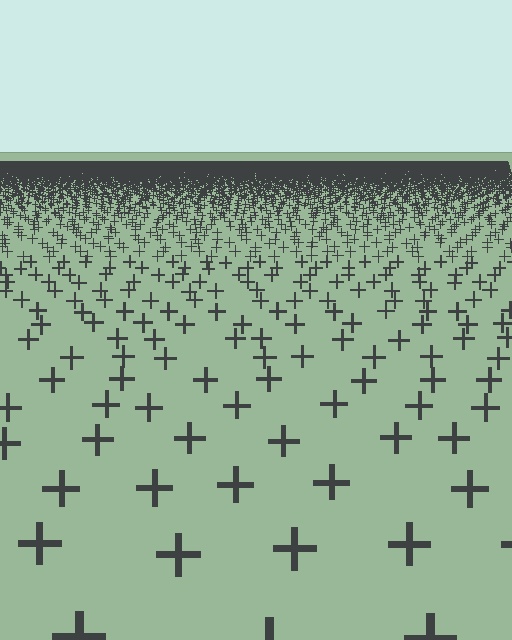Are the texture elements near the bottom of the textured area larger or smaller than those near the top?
Larger. Near the bottom, elements are closer to the viewer and appear at a bigger on-screen size.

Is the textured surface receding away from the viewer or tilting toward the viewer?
The surface is receding away from the viewer. Texture elements get smaller and denser toward the top.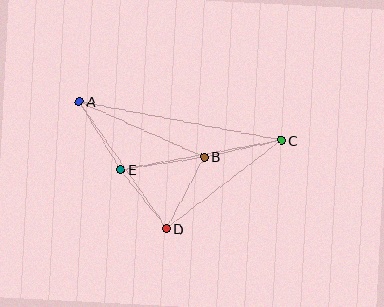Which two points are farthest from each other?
Points A and C are farthest from each other.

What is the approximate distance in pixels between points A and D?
The distance between A and D is approximately 154 pixels.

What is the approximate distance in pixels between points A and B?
The distance between A and B is approximately 136 pixels.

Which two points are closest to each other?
Points D and E are closest to each other.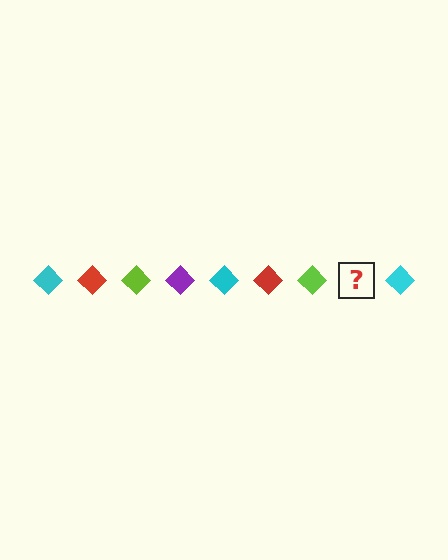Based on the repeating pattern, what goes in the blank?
The blank should be a purple diamond.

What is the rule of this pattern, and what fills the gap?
The rule is that the pattern cycles through cyan, red, lime, purple diamonds. The gap should be filled with a purple diamond.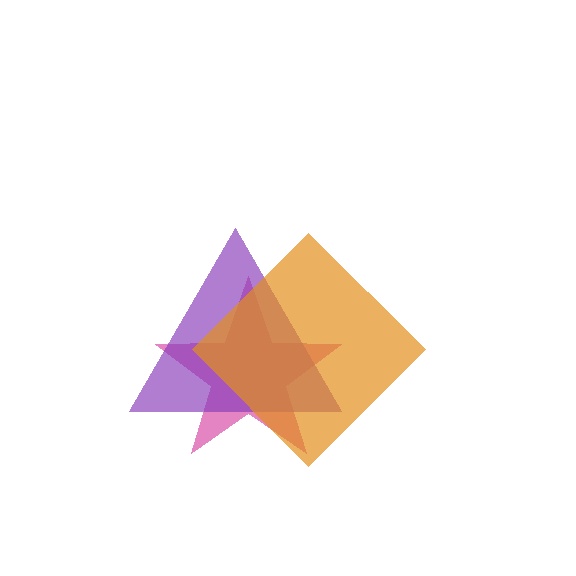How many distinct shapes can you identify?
There are 3 distinct shapes: a magenta star, a purple triangle, an orange diamond.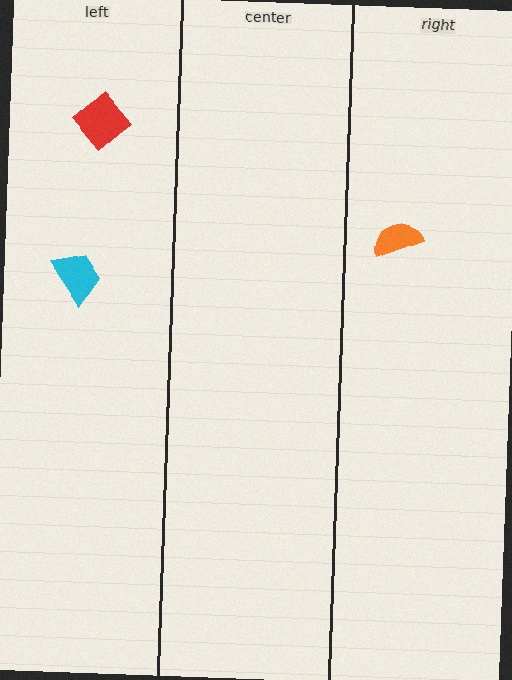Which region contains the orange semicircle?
The right region.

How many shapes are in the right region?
1.